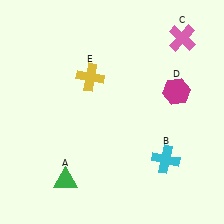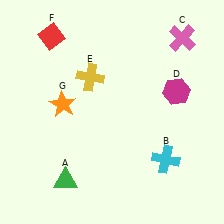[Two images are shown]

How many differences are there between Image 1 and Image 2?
There are 2 differences between the two images.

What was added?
A red diamond (F), an orange star (G) were added in Image 2.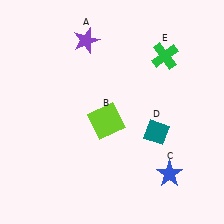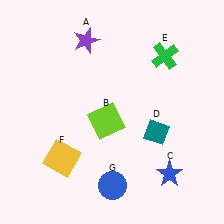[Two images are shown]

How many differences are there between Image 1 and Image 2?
There are 2 differences between the two images.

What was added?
A yellow square (F), a blue circle (G) were added in Image 2.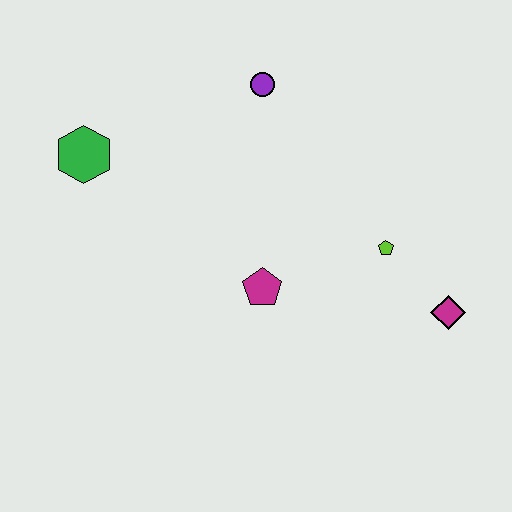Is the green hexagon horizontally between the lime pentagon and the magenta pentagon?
No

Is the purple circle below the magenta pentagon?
No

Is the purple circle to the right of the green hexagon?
Yes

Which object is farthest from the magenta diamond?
The green hexagon is farthest from the magenta diamond.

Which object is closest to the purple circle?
The green hexagon is closest to the purple circle.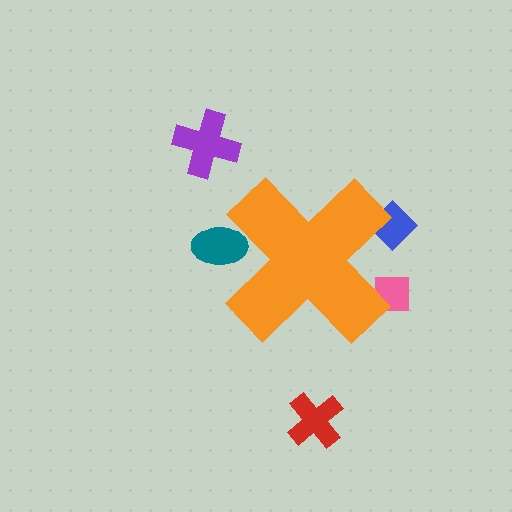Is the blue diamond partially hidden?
Yes, the blue diamond is partially hidden behind the orange cross.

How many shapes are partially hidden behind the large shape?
3 shapes are partially hidden.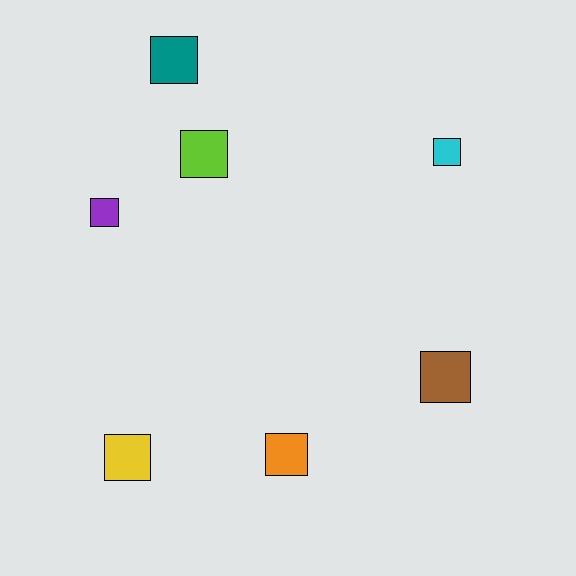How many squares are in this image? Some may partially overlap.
There are 7 squares.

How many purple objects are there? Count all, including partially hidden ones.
There is 1 purple object.